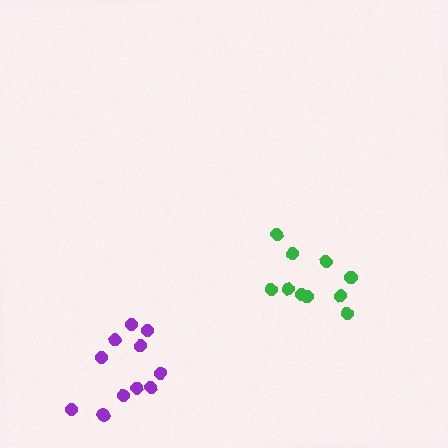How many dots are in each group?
Group 1: 10 dots, Group 2: 11 dots (21 total).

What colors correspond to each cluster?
The clusters are colored: green, purple.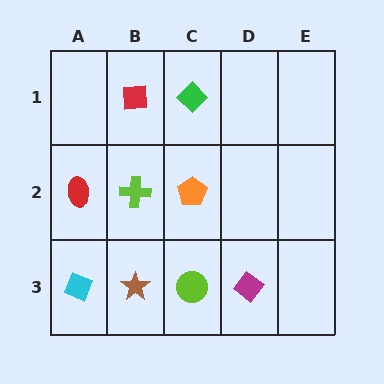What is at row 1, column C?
A green diamond.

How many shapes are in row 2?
3 shapes.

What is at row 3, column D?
A magenta diamond.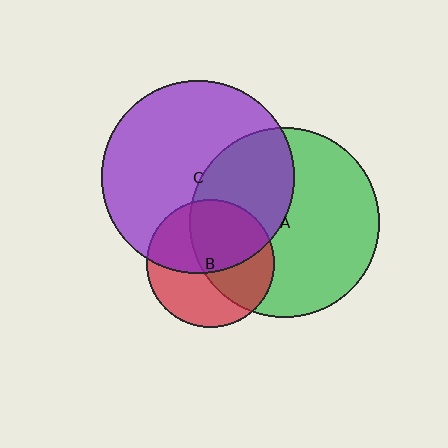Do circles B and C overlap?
Yes.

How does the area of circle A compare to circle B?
Approximately 2.2 times.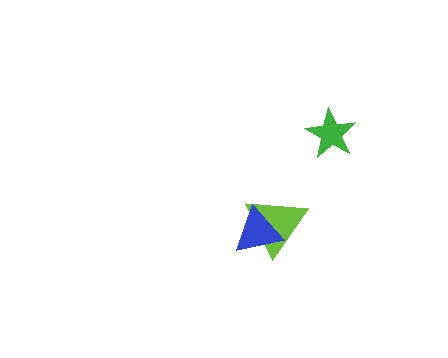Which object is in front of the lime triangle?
The blue triangle is in front of the lime triangle.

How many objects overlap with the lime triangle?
1 object overlaps with the lime triangle.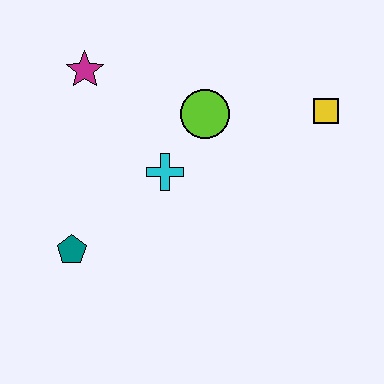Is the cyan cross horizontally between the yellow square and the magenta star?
Yes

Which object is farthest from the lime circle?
The teal pentagon is farthest from the lime circle.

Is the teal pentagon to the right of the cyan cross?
No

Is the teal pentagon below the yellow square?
Yes